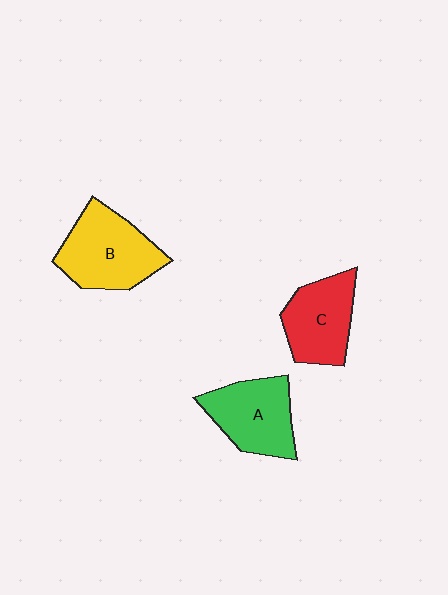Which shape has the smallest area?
Shape C (red).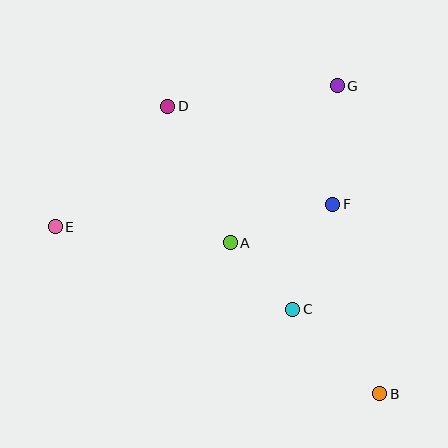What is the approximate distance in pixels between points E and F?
The distance between E and F is approximately 278 pixels.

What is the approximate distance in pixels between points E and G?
The distance between E and G is approximately 315 pixels.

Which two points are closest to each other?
Points A and C are closest to each other.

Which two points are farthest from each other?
Points B and E are farthest from each other.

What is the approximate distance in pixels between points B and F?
The distance between B and F is approximately 195 pixels.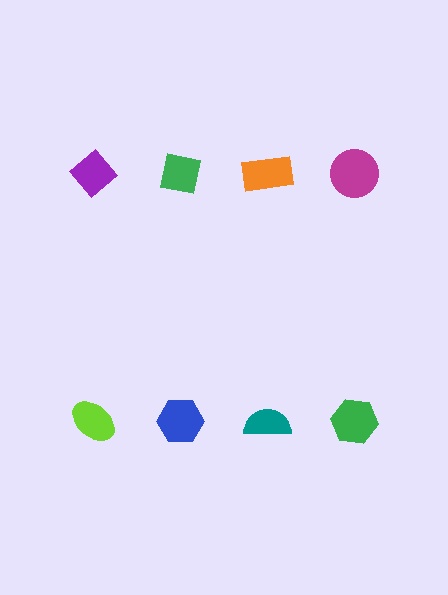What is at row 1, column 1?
A purple diamond.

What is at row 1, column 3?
An orange rectangle.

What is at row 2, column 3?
A teal semicircle.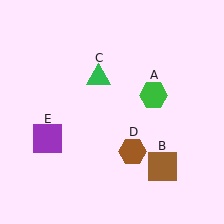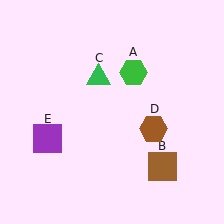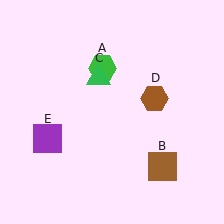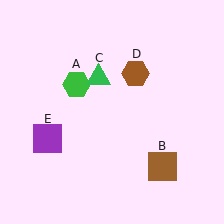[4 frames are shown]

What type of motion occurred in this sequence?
The green hexagon (object A), brown hexagon (object D) rotated counterclockwise around the center of the scene.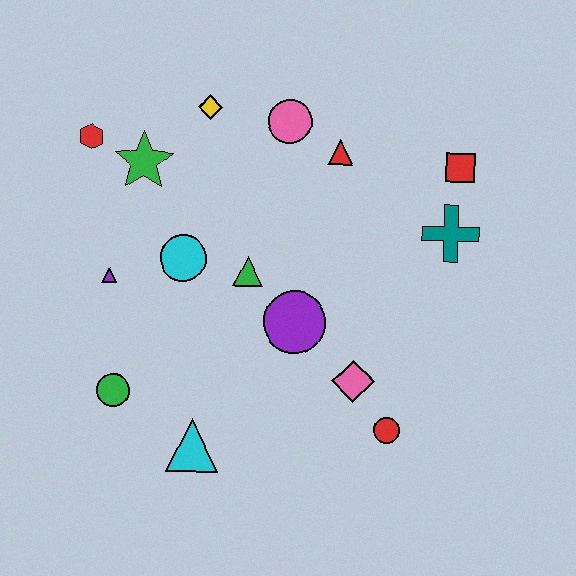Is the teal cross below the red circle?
No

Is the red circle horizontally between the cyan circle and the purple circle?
No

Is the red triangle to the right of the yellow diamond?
Yes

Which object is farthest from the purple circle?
The red hexagon is farthest from the purple circle.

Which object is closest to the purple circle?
The green triangle is closest to the purple circle.